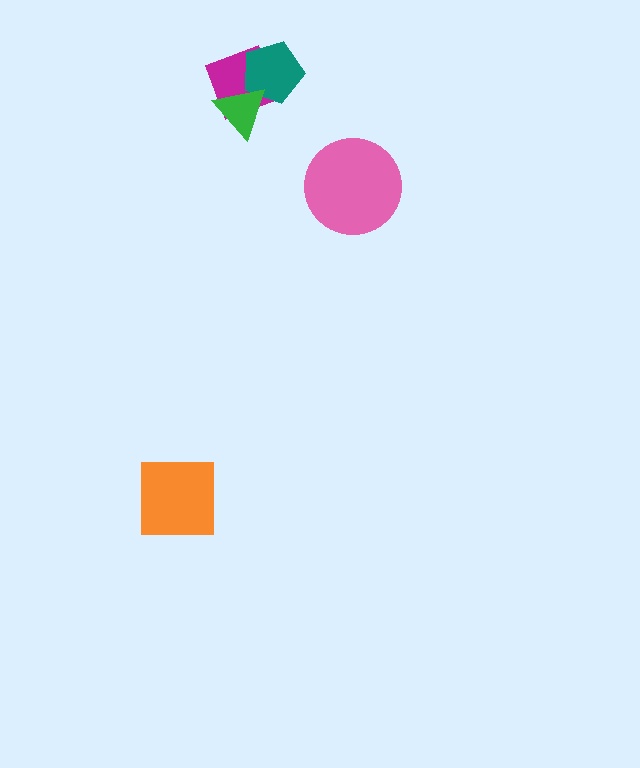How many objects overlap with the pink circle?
0 objects overlap with the pink circle.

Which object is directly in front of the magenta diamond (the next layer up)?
The teal pentagon is directly in front of the magenta diamond.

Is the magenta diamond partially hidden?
Yes, it is partially covered by another shape.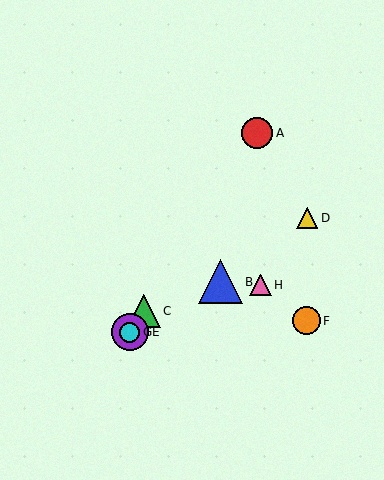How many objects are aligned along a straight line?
4 objects (A, C, E, G) are aligned along a straight line.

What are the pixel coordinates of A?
Object A is at (257, 133).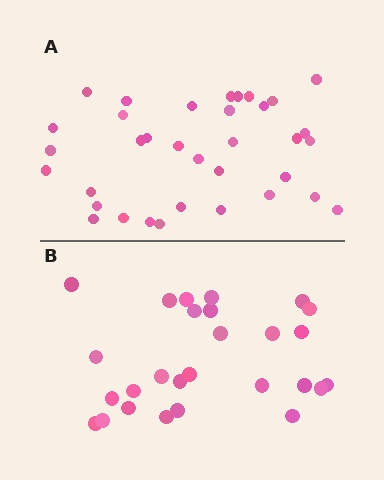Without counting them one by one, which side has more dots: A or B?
Region A (the top region) has more dots.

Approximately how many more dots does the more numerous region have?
Region A has roughly 8 or so more dots than region B.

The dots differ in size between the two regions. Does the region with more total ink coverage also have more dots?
No. Region B has more total ink coverage because its dots are larger, but region A actually contains more individual dots. Total area can be misleading — the number of items is what matters here.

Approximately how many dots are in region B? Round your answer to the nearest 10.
About 30 dots. (The exact count is 27, which rounds to 30.)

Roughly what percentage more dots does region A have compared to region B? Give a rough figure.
About 30% more.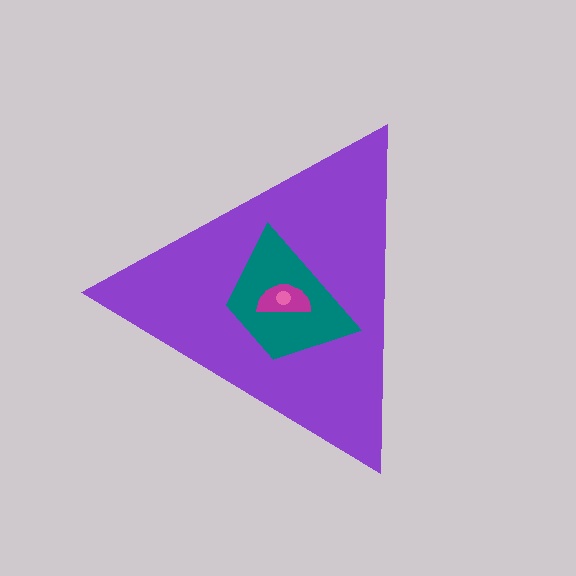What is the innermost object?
The pink circle.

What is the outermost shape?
The purple triangle.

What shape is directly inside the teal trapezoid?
The magenta semicircle.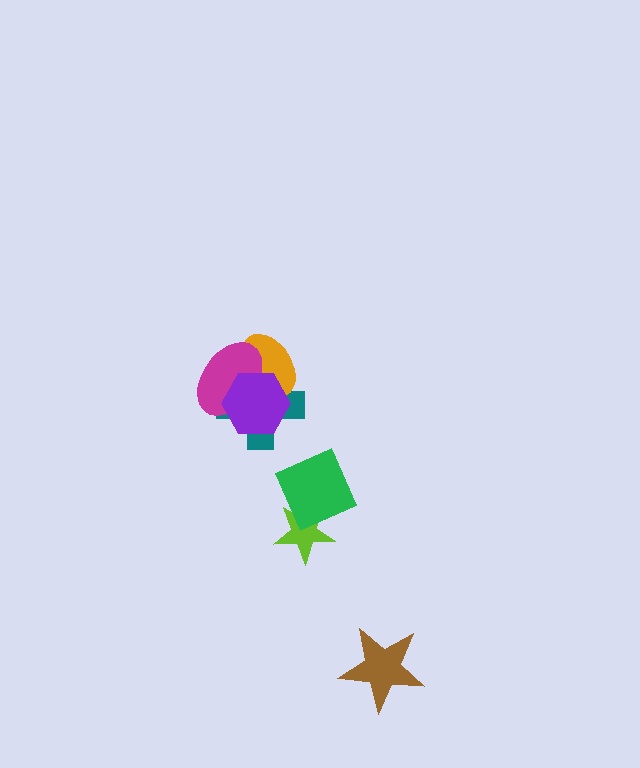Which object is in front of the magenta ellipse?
The purple hexagon is in front of the magenta ellipse.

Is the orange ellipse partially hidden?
Yes, it is partially covered by another shape.